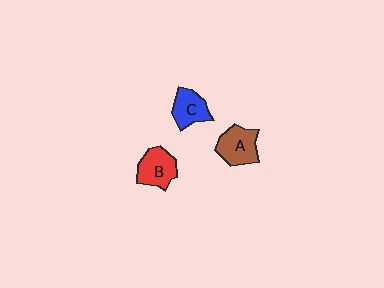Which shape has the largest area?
Shape A (brown).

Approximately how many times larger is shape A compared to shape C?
Approximately 1.2 times.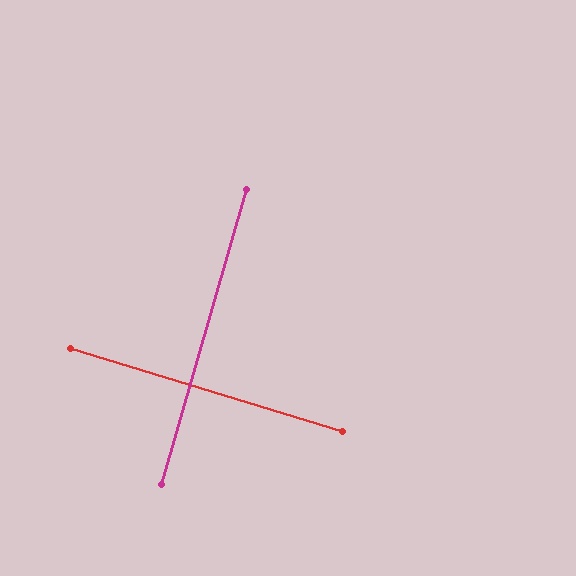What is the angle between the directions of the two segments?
Approximately 89 degrees.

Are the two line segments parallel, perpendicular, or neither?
Perpendicular — they meet at approximately 89°.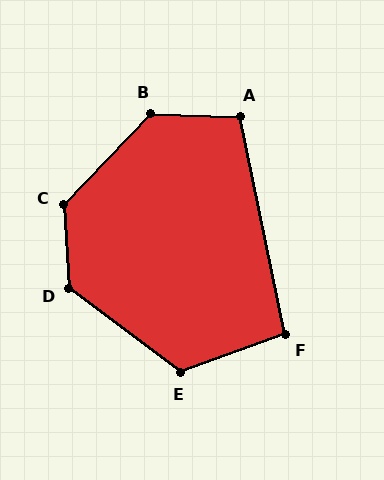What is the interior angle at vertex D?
Approximately 130 degrees (obtuse).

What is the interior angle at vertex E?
Approximately 124 degrees (obtuse).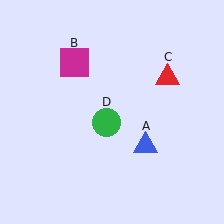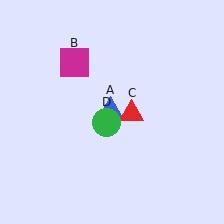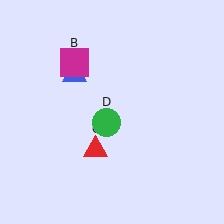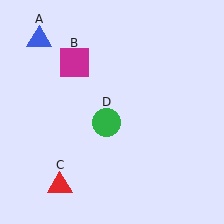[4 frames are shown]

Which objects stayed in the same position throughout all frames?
Magenta square (object B) and green circle (object D) remained stationary.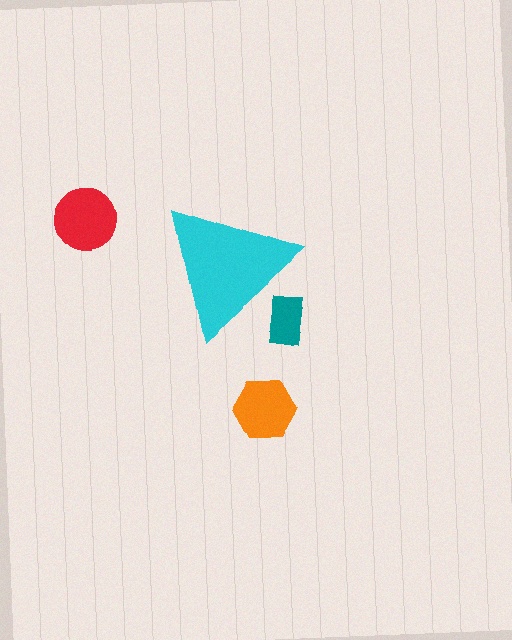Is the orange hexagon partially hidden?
No, the orange hexagon is fully visible.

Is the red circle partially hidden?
No, the red circle is fully visible.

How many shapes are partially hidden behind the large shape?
1 shape is partially hidden.